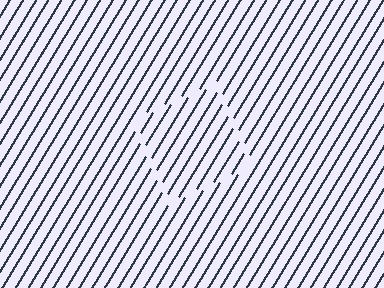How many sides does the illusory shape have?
4 sides — the line-ends trace a square.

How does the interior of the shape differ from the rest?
The interior of the shape contains the same grating, shifted by half a period — the contour is defined by the phase discontinuity where line-ends from the inner and outer gratings abut.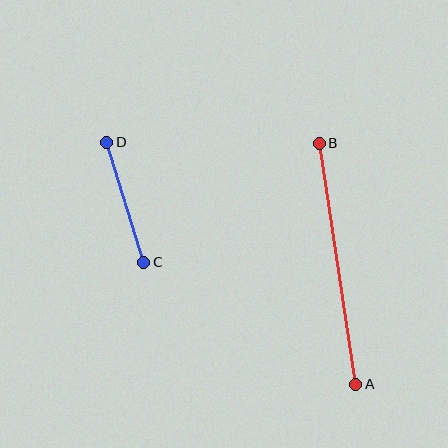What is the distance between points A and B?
The distance is approximately 244 pixels.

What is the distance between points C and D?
The distance is approximately 126 pixels.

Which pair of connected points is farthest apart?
Points A and B are farthest apart.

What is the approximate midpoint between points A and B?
The midpoint is at approximately (338, 264) pixels.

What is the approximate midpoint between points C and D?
The midpoint is at approximately (125, 202) pixels.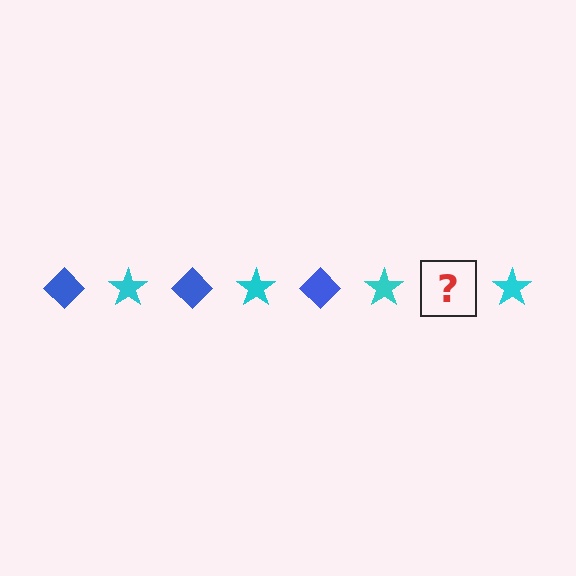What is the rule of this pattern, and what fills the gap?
The rule is that the pattern alternates between blue diamond and cyan star. The gap should be filled with a blue diamond.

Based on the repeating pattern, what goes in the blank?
The blank should be a blue diamond.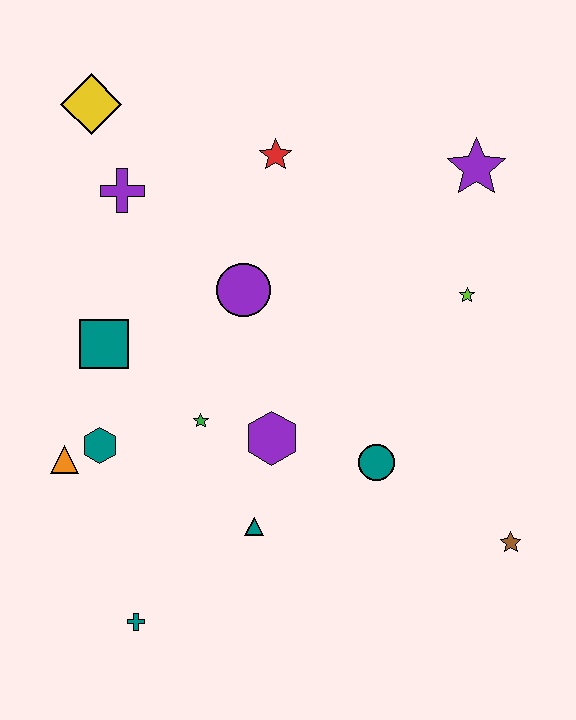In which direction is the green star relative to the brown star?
The green star is to the left of the brown star.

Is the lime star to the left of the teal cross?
No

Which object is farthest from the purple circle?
The brown star is farthest from the purple circle.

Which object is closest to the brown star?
The teal circle is closest to the brown star.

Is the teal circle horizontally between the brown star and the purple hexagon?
Yes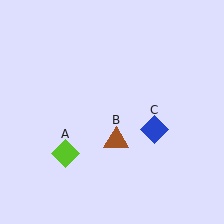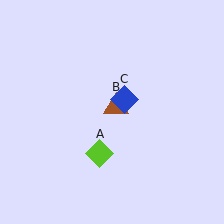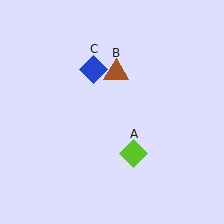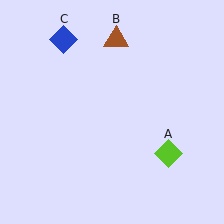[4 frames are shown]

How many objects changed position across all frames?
3 objects changed position: lime diamond (object A), brown triangle (object B), blue diamond (object C).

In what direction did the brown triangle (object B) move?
The brown triangle (object B) moved up.